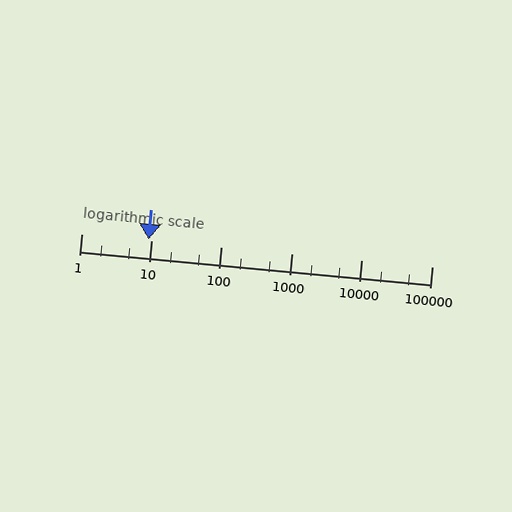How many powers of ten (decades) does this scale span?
The scale spans 5 decades, from 1 to 100000.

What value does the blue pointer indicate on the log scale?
The pointer indicates approximately 9.2.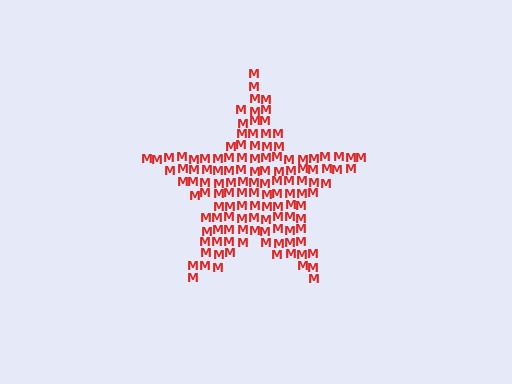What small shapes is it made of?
It is made of small letter M's.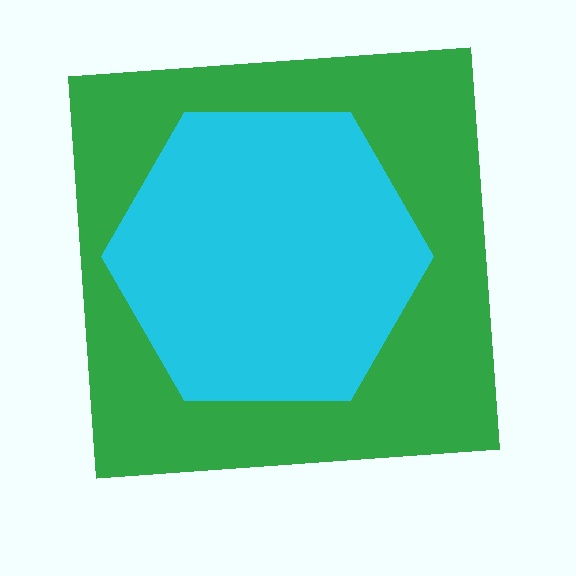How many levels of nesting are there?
2.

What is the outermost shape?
The green square.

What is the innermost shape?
The cyan hexagon.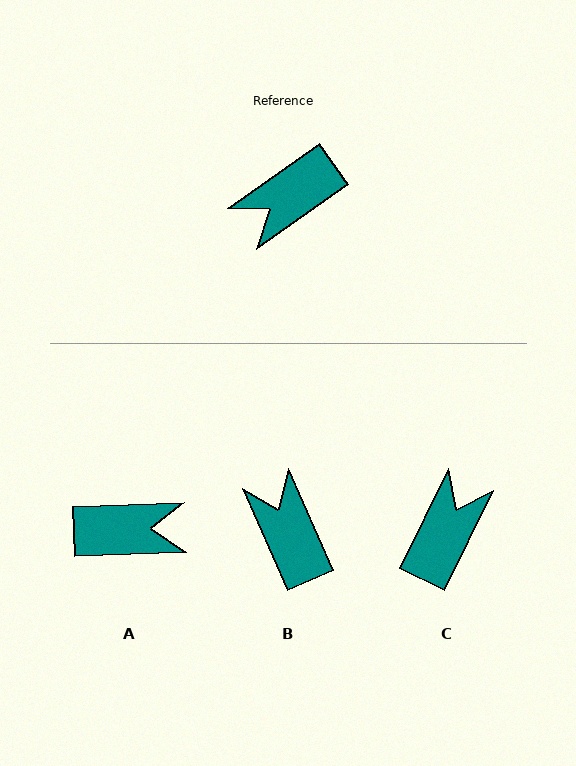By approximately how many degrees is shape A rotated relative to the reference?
Approximately 147 degrees counter-clockwise.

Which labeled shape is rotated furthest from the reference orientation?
C, about 151 degrees away.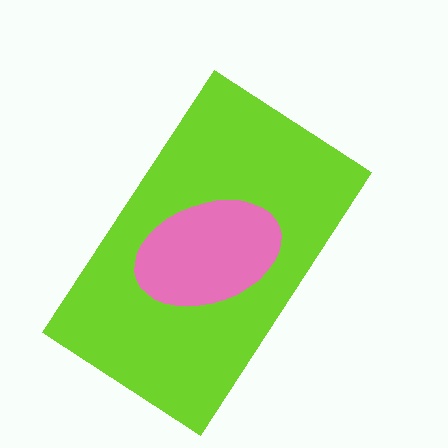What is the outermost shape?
The lime rectangle.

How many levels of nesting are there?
2.